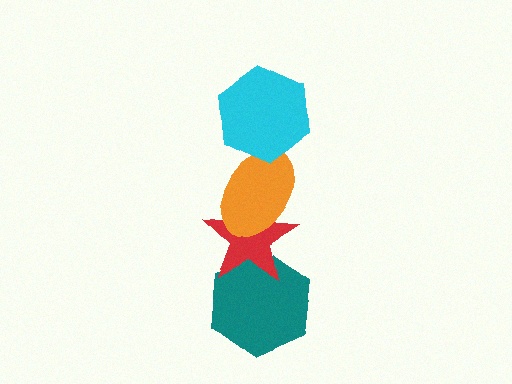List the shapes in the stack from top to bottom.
From top to bottom: the cyan hexagon, the orange ellipse, the red star, the teal hexagon.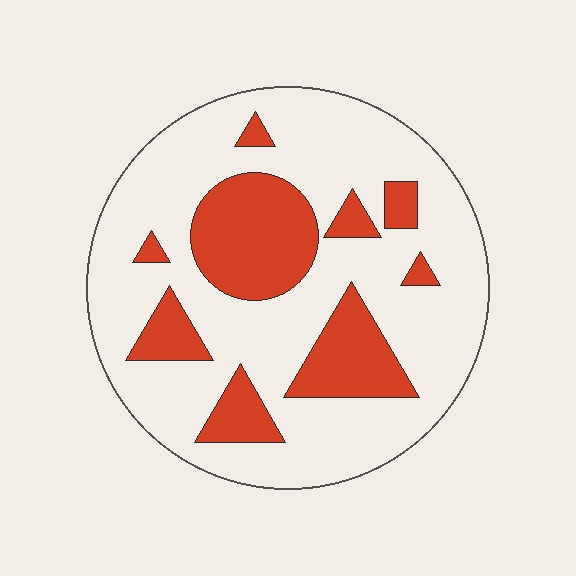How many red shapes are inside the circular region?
9.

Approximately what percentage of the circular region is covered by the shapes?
Approximately 25%.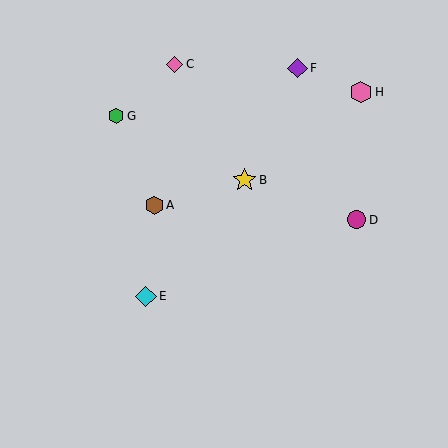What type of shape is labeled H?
Shape H is a pink hexagon.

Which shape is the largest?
The yellow star (labeled B) is the largest.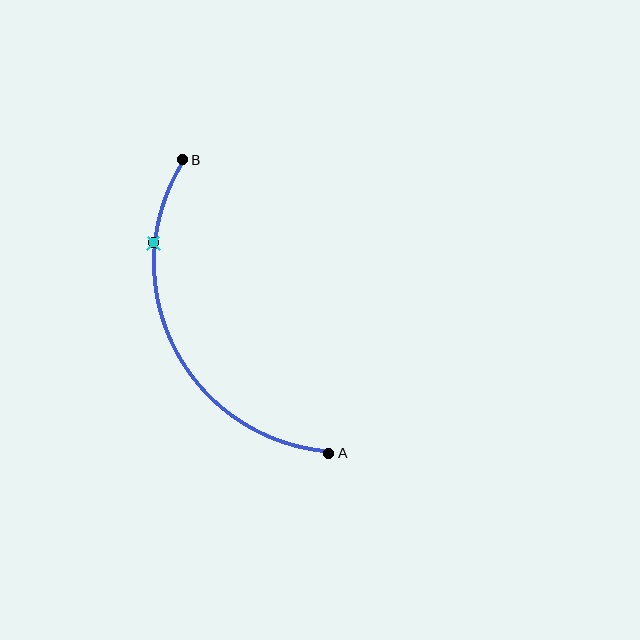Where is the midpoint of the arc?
The arc midpoint is the point on the curve farthest from the straight line joining A and B. It sits to the left of that line.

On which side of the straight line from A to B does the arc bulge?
The arc bulges to the left of the straight line connecting A and B.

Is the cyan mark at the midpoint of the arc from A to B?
No. The cyan mark lies on the arc but is closer to endpoint B. The arc midpoint would be at the point on the curve equidistant along the arc from both A and B.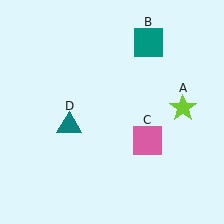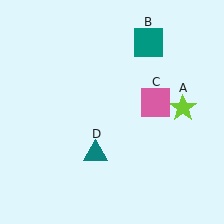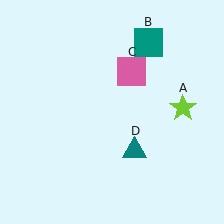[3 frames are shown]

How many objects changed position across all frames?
2 objects changed position: pink square (object C), teal triangle (object D).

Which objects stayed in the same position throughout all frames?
Lime star (object A) and teal square (object B) remained stationary.